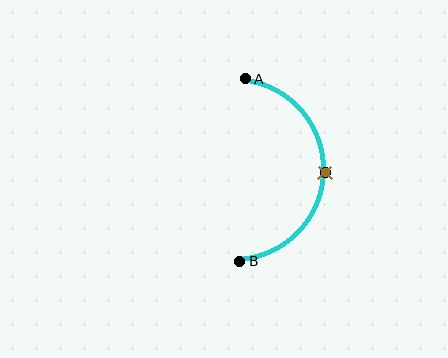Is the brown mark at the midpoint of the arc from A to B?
Yes. The brown mark lies on the arc at equal arc-length from both A and B — it is the arc midpoint.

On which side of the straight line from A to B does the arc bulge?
The arc bulges to the right of the straight line connecting A and B.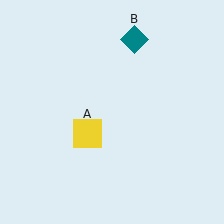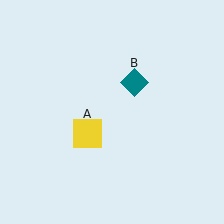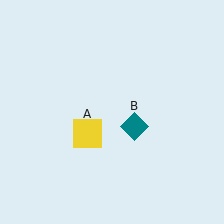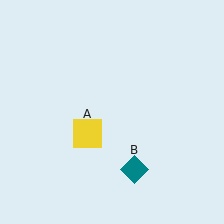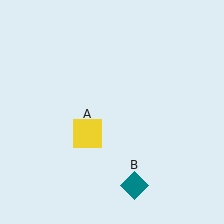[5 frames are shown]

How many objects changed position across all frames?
1 object changed position: teal diamond (object B).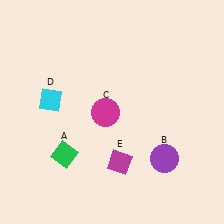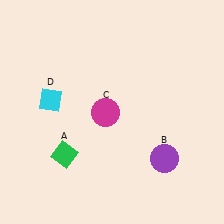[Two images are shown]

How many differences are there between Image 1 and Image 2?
There is 1 difference between the two images.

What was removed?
The magenta diamond (E) was removed in Image 2.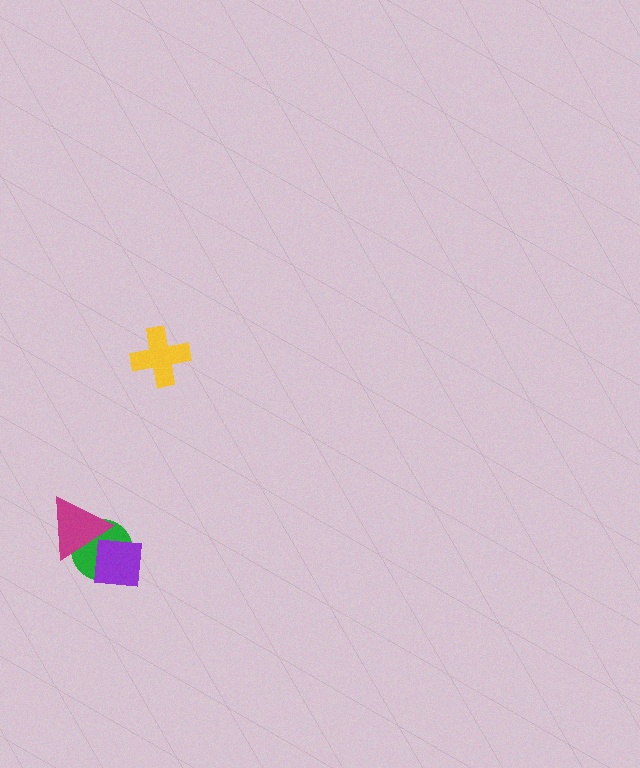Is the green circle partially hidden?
Yes, it is partially covered by another shape.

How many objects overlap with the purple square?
2 objects overlap with the purple square.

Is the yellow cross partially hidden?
No, no other shape covers it.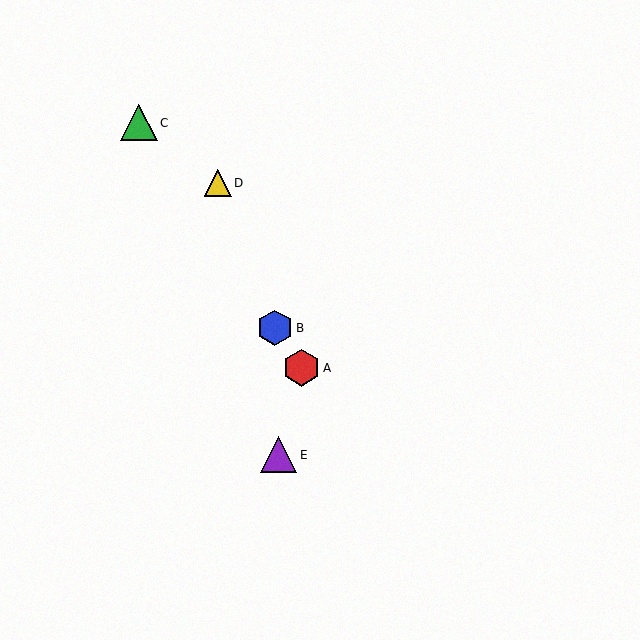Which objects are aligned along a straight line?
Objects A, B, C are aligned along a straight line.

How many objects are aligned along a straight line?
3 objects (A, B, C) are aligned along a straight line.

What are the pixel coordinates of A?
Object A is at (301, 368).